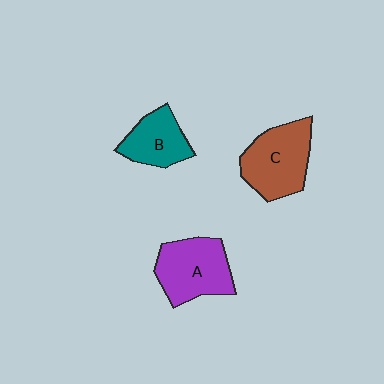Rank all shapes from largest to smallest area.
From largest to smallest: C (brown), A (purple), B (teal).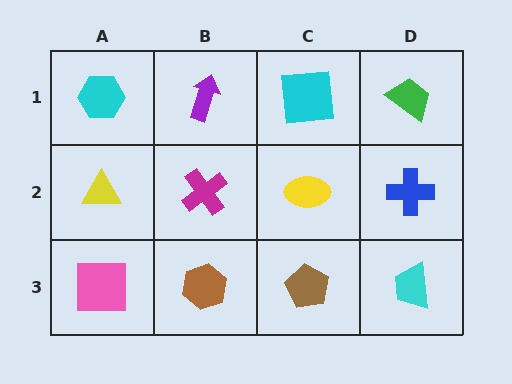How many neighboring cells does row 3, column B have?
3.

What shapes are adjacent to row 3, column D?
A blue cross (row 2, column D), a brown pentagon (row 3, column C).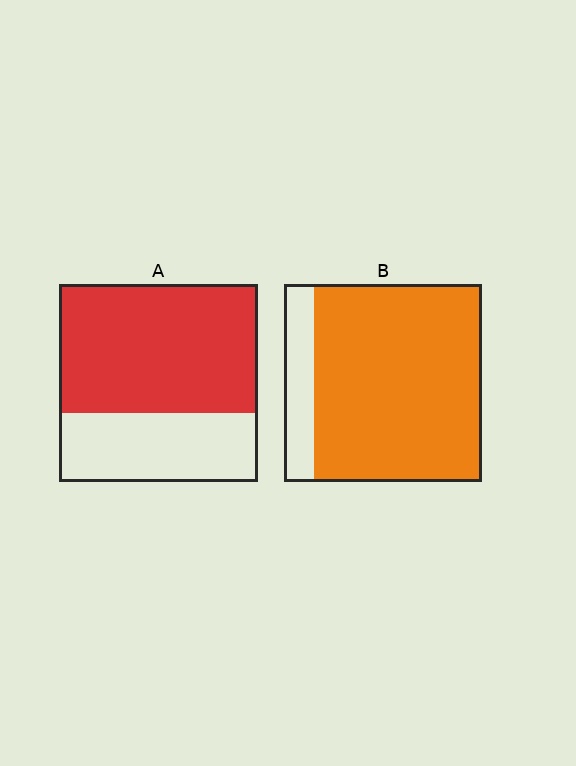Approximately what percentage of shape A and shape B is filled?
A is approximately 65% and B is approximately 85%.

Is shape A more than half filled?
Yes.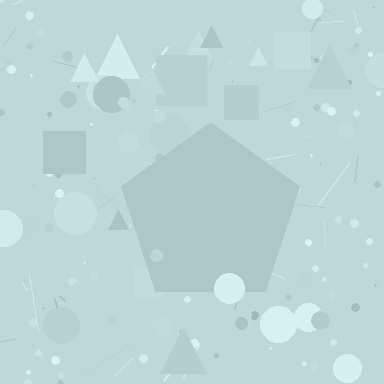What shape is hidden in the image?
A pentagon is hidden in the image.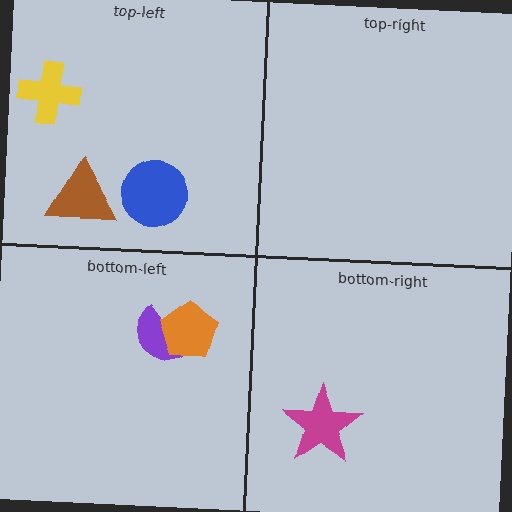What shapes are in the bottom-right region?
The magenta star.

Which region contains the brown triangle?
The top-left region.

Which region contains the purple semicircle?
The bottom-left region.